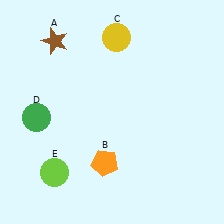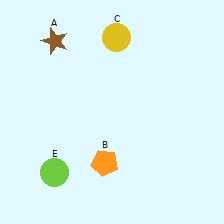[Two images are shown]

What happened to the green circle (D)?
The green circle (D) was removed in Image 2. It was in the bottom-left area of Image 1.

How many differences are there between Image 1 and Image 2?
There is 1 difference between the two images.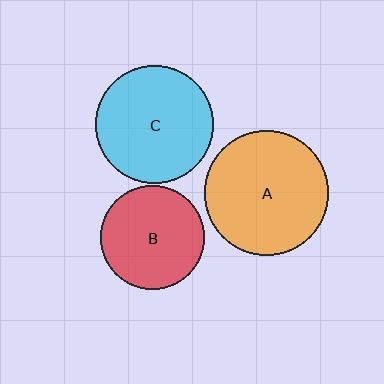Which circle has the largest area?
Circle A (orange).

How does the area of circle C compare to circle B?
Approximately 1.3 times.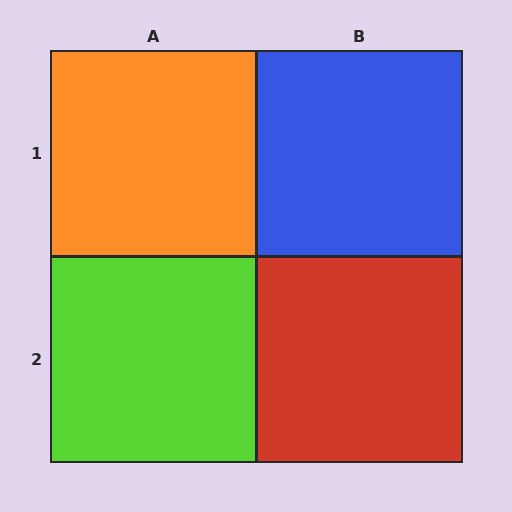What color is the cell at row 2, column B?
Red.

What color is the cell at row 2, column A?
Lime.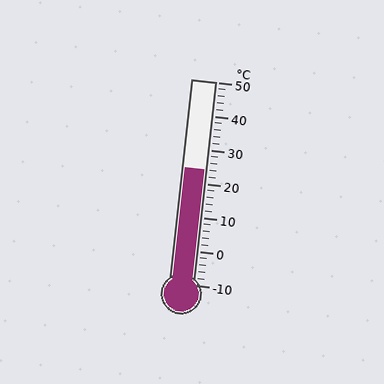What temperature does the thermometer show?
The thermometer shows approximately 24°C.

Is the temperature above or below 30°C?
The temperature is below 30°C.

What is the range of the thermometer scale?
The thermometer scale ranges from -10°C to 50°C.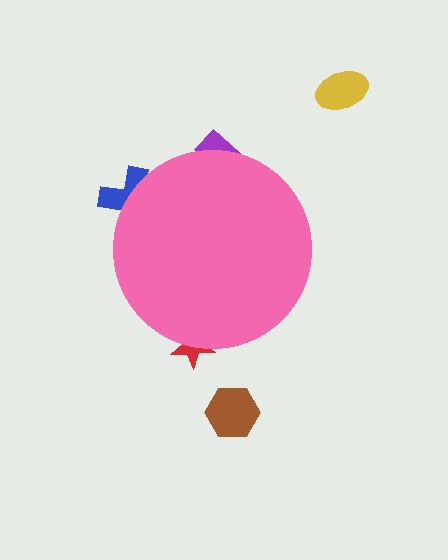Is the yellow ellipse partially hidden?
No, the yellow ellipse is fully visible.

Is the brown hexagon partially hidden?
No, the brown hexagon is fully visible.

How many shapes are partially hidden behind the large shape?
3 shapes are partially hidden.